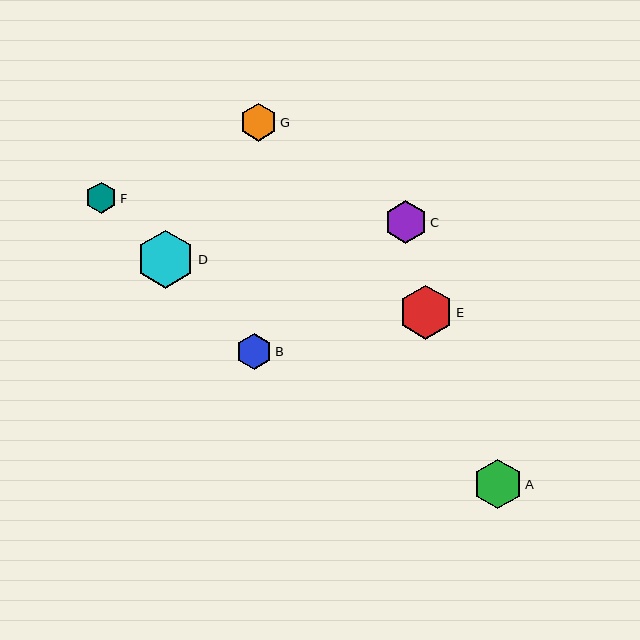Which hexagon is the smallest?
Hexagon F is the smallest with a size of approximately 32 pixels.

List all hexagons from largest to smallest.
From largest to smallest: D, E, A, C, G, B, F.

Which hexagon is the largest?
Hexagon D is the largest with a size of approximately 58 pixels.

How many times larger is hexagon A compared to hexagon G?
Hexagon A is approximately 1.3 times the size of hexagon G.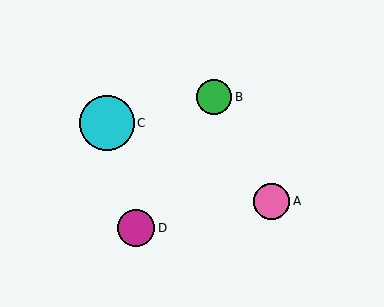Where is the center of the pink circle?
The center of the pink circle is at (272, 201).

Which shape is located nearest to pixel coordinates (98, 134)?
The cyan circle (labeled C) at (107, 123) is nearest to that location.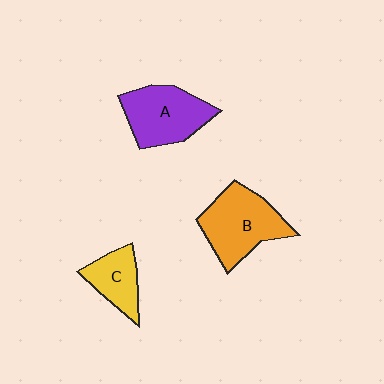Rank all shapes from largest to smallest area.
From largest to smallest: B (orange), A (purple), C (yellow).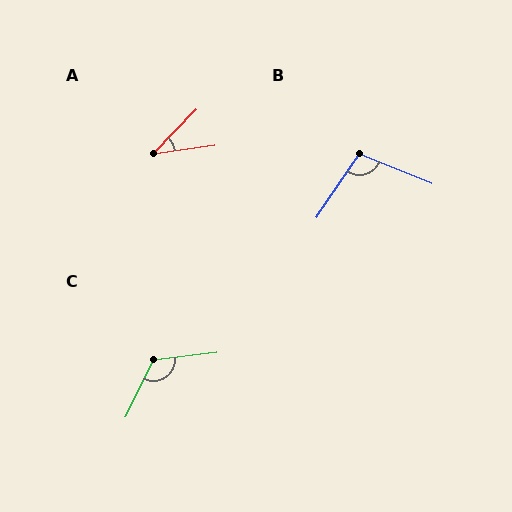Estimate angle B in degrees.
Approximately 102 degrees.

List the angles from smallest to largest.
A (39°), B (102°), C (122°).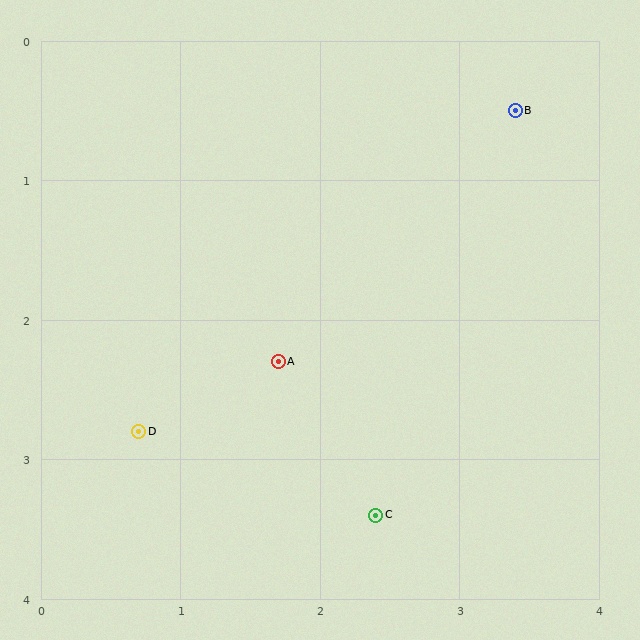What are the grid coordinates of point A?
Point A is at approximately (1.7, 2.3).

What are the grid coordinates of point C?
Point C is at approximately (2.4, 3.4).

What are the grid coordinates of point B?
Point B is at approximately (3.4, 0.5).